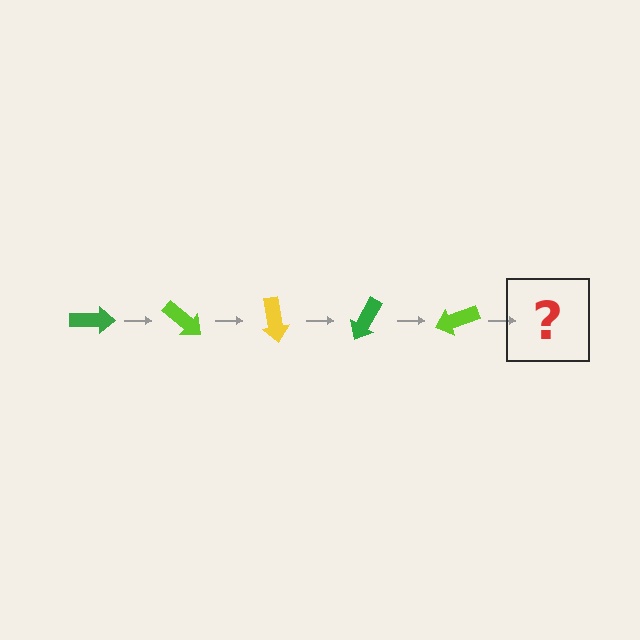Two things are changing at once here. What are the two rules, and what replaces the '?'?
The two rules are that it rotates 40 degrees each step and the color cycles through green, lime, and yellow. The '?' should be a yellow arrow, rotated 200 degrees from the start.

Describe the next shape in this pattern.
It should be a yellow arrow, rotated 200 degrees from the start.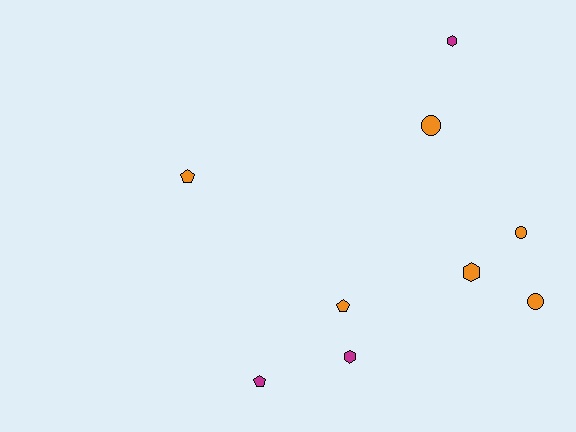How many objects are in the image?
There are 9 objects.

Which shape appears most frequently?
Hexagon, with 3 objects.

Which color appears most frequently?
Orange, with 6 objects.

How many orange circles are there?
There are 3 orange circles.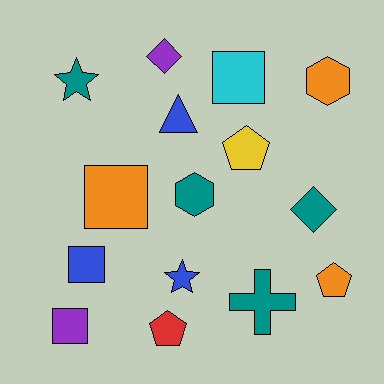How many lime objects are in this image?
There are no lime objects.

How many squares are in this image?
There are 4 squares.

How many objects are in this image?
There are 15 objects.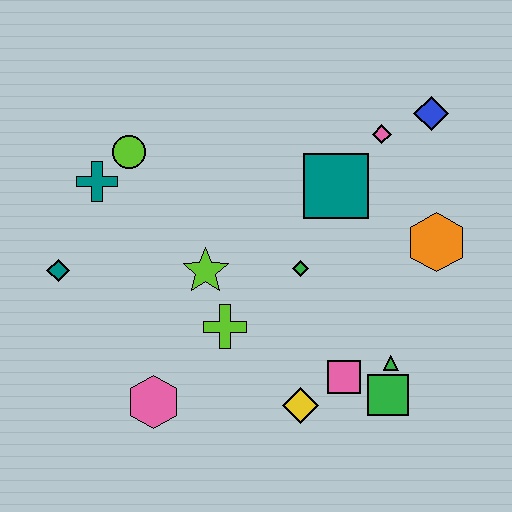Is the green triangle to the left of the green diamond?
No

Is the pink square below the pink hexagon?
No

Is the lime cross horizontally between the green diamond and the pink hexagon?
Yes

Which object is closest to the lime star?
The lime cross is closest to the lime star.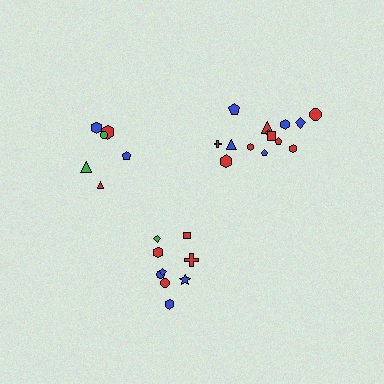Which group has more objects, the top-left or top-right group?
The top-right group.